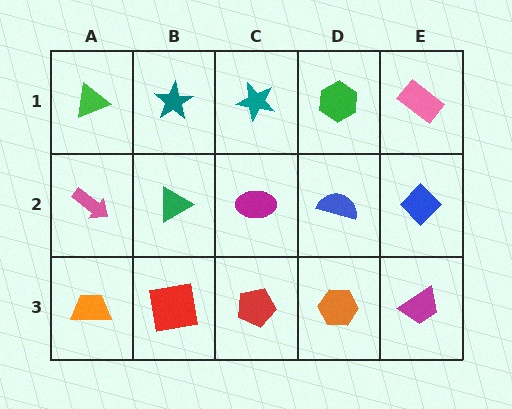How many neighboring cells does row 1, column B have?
3.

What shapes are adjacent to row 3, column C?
A magenta ellipse (row 2, column C), a red square (row 3, column B), an orange hexagon (row 3, column D).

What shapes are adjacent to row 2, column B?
A teal star (row 1, column B), a red square (row 3, column B), a pink arrow (row 2, column A), a magenta ellipse (row 2, column C).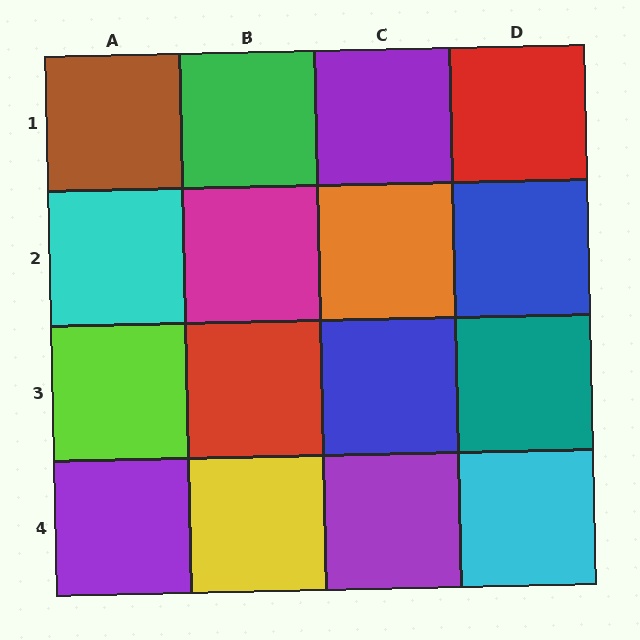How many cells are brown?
1 cell is brown.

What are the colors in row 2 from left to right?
Cyan, magenta, orange, blue.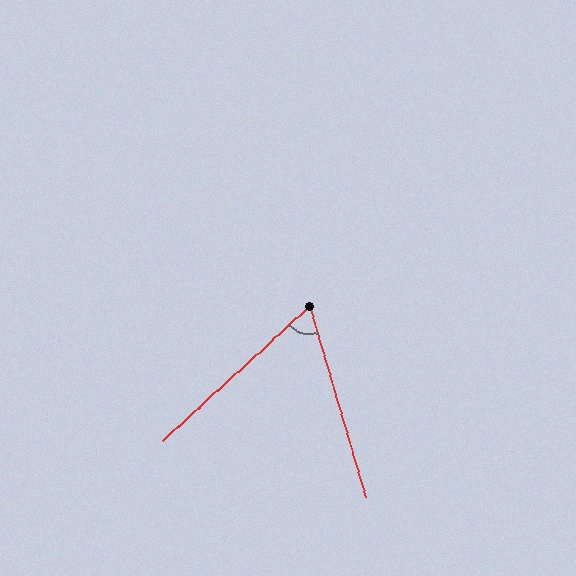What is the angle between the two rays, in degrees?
Approximately 64 degrees.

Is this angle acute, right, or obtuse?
It is acute.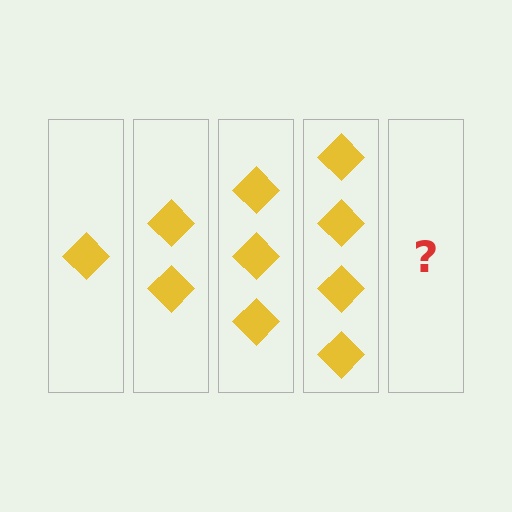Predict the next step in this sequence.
The next step is 5 diamonds.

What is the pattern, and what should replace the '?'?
The pattern is that each step adds one more diamond. The '?' should be 5 diamonds.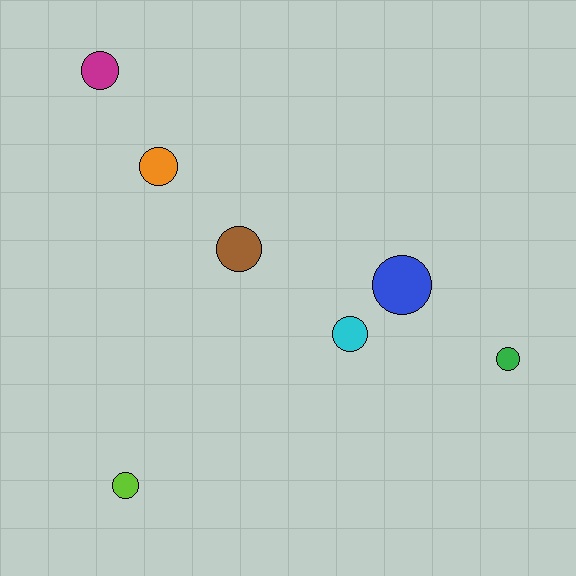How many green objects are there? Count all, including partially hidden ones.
There is 1 green object.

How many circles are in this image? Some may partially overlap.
There are 7 circles.